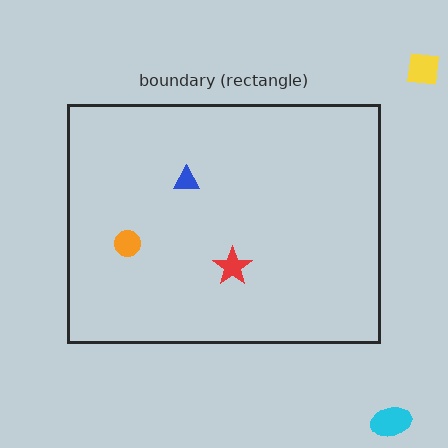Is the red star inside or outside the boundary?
Inside.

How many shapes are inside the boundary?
3 inside, 2 outside.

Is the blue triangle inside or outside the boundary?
Inside.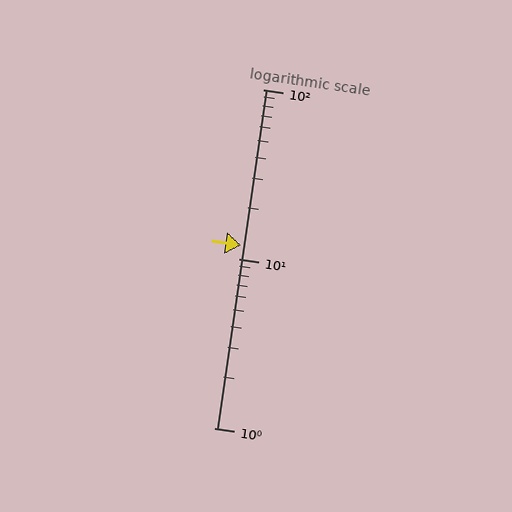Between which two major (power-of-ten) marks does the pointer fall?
The pointer is between 10 and 100.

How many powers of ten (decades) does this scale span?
The scale spans 2 decades, from 1 to 100.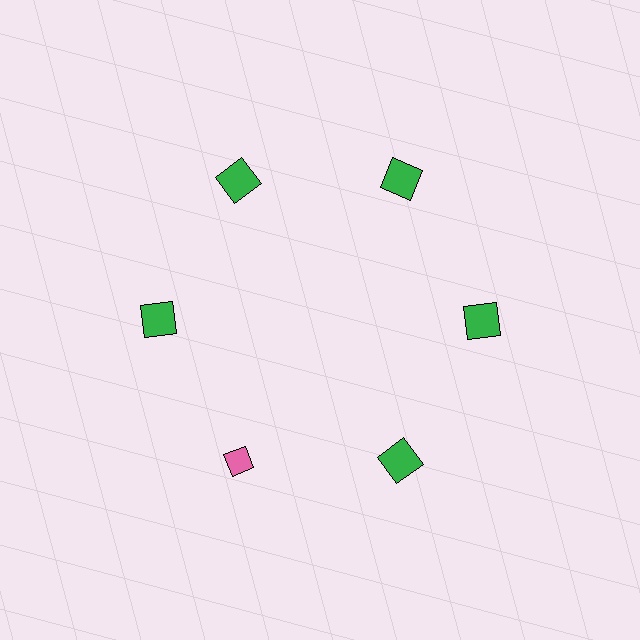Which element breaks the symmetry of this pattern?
The pink diamond at roughly the 7 o'clock position breaks the symmetry. All other shapes are green squares.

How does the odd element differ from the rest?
It differs in both color (pink instead of green) and shape (diamond instead of square).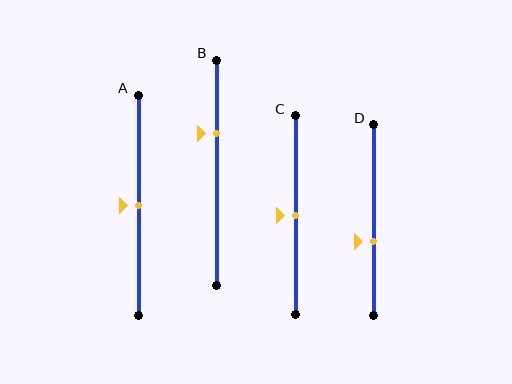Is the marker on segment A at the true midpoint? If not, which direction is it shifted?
Yes, the marker on segment A is at the true midpoint.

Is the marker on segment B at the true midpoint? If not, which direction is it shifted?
No, the marker on segment B is shifted upward by about 17% of the segment length.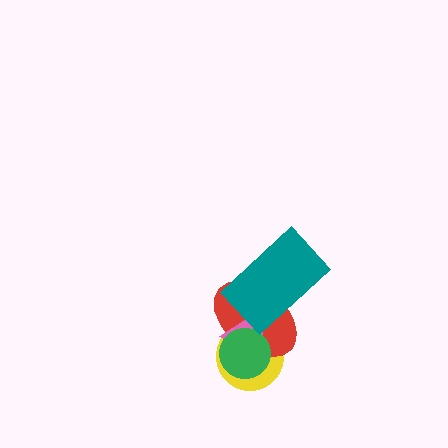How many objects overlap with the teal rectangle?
2 objects overlap with the teal rectangle.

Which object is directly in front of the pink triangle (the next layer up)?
The green circle is directly in front of the pink triangle.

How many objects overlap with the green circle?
3 objects overlap with the green circle.